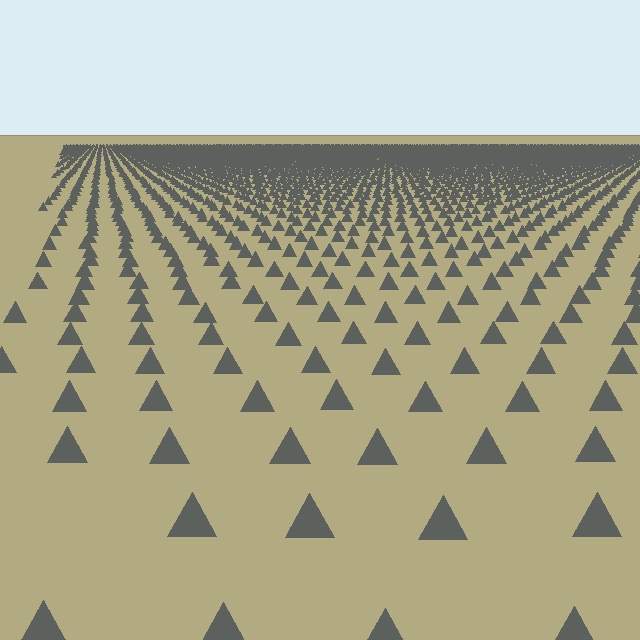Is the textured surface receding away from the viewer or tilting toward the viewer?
The surface is receding away from the viewer. Texture elements get smaller and denser toward the top.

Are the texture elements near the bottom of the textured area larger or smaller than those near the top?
Larger. Near the bottom, elements are closer to the viewer and appear at a bigger on-screen size.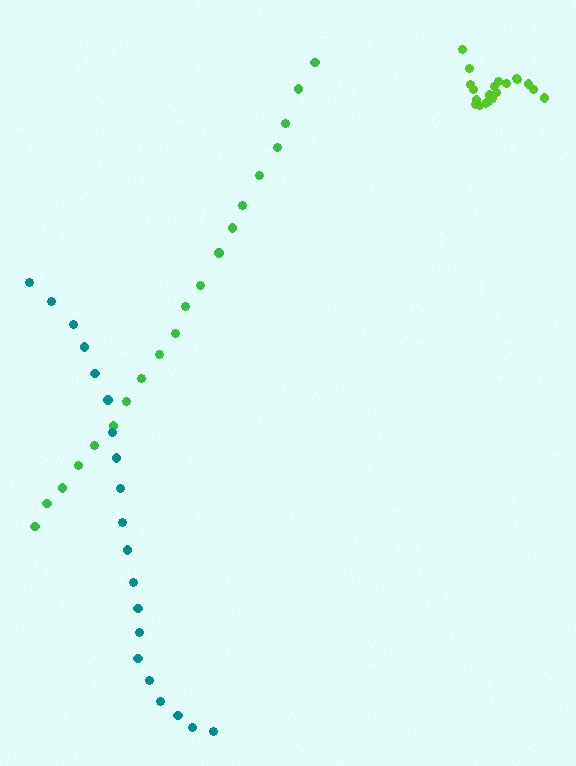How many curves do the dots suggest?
There are 3 distinct paths.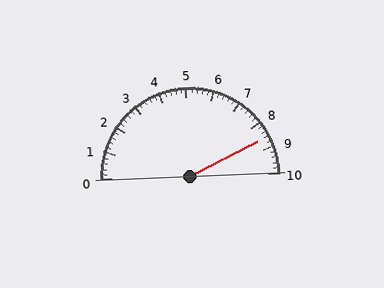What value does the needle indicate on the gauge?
The needle indicates approximately 8.6.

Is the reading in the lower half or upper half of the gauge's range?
The reading is in the upper half of the range (0 to 10).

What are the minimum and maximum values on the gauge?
The gauge ranges from 0 to 10.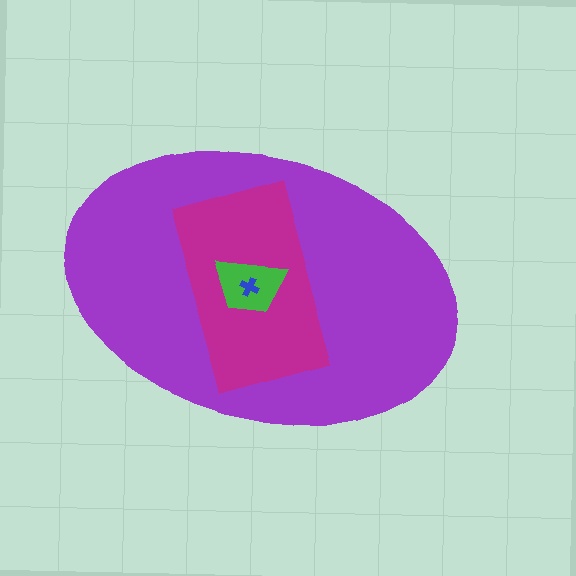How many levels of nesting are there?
4.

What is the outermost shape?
The purple ellipse.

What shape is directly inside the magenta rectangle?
The green trapezoid.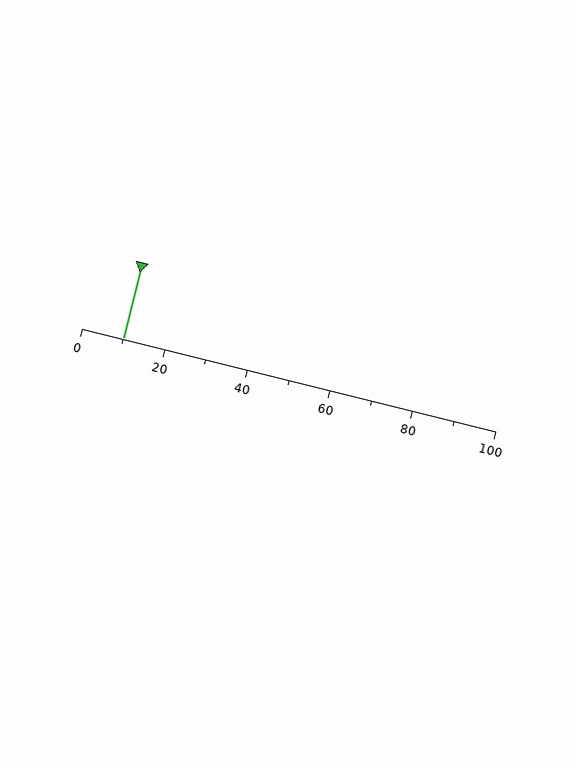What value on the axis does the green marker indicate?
The marker indicates approximately 10.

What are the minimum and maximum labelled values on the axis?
The axis runs from 0 to 100.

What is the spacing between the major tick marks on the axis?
The major ticks are spaced 20 apart.